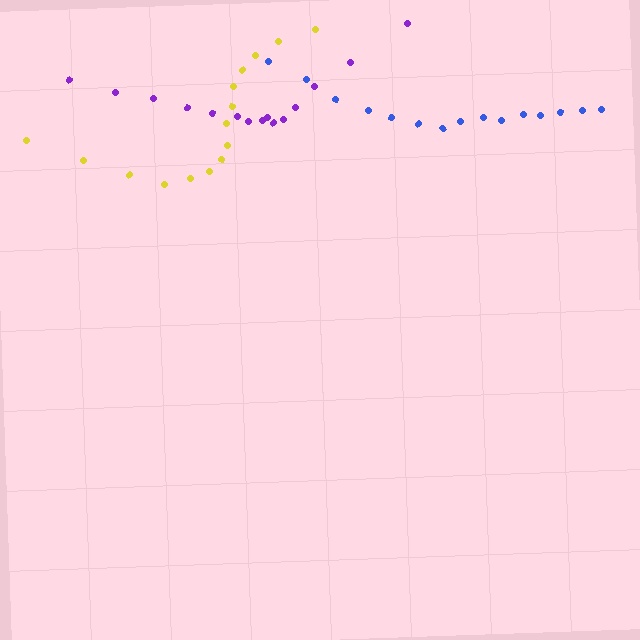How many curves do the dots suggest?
There are 3 distinct paths.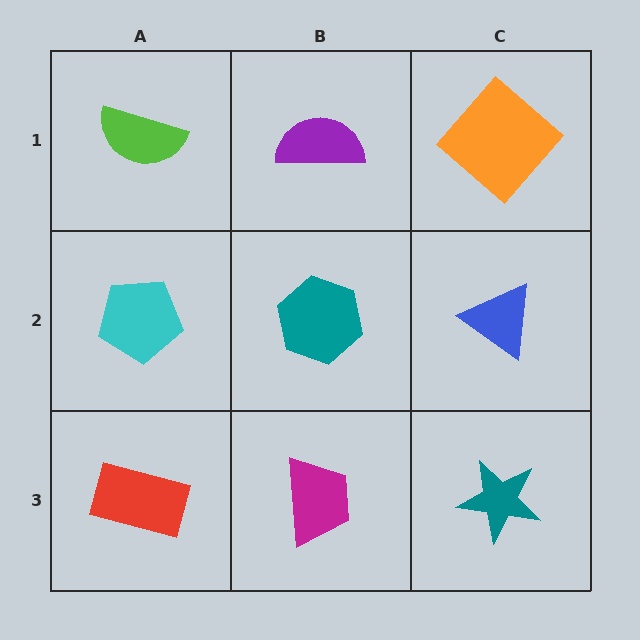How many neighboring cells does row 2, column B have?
4.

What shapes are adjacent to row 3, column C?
A blue triangle (row 2, column C), a magenta trapezoid (row 3, column B).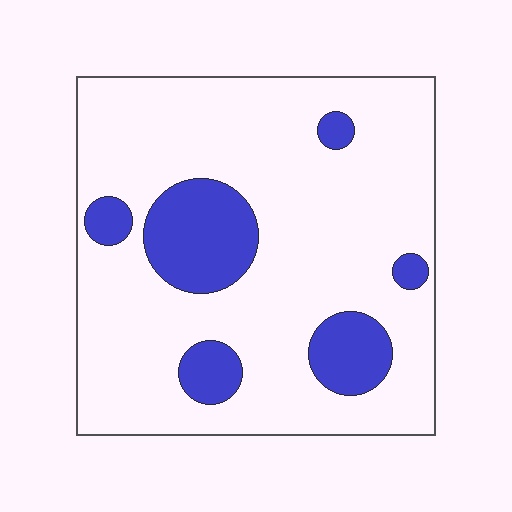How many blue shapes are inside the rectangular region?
6.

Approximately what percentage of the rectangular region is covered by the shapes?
Approximately 20%.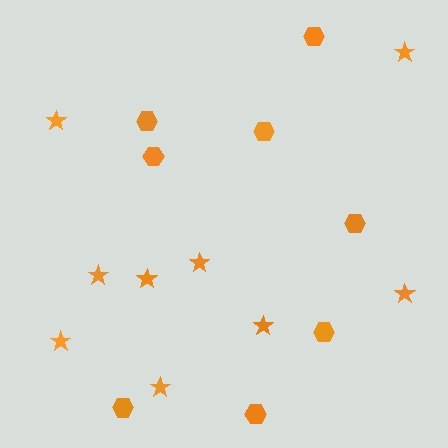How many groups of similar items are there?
There are 2 groups: one group of hexagons (8) and one group of stars (9).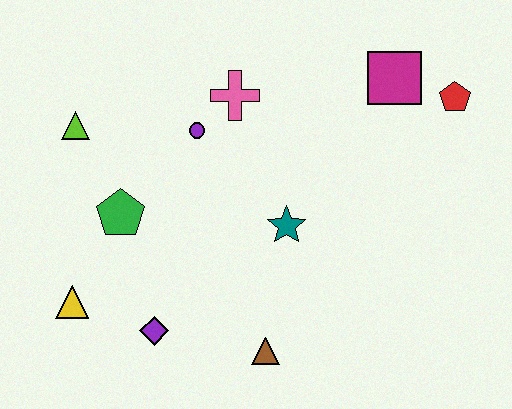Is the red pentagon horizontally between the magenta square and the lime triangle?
No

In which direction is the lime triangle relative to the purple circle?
The lime triangle is to the left of the purple circle.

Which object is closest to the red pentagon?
The magenta square is closest to the red pentagon.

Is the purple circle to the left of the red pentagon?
Yes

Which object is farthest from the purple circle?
The red pentagon is farthest from the purple circle.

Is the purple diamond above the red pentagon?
No